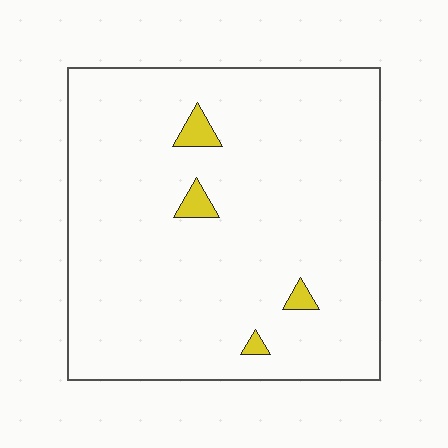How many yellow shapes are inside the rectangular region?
4.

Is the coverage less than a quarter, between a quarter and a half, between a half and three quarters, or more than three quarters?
Less than a quarter.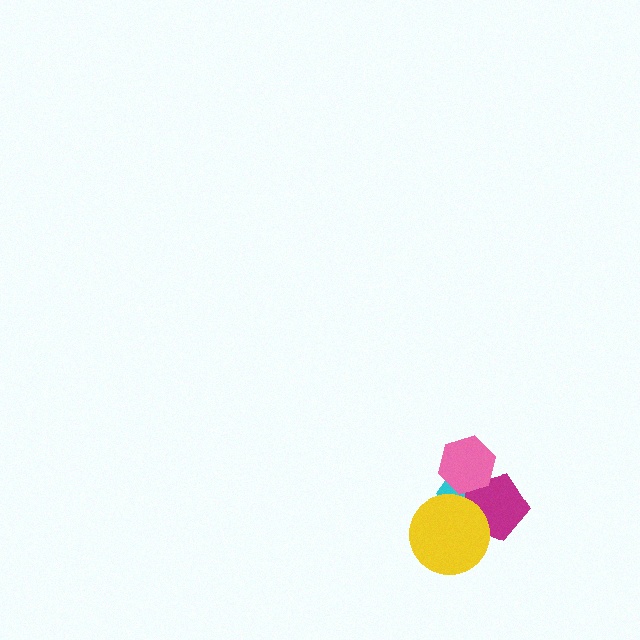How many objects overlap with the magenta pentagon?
3 objects overlap with the magenta pentagon.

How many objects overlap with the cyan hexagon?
3 objects overlap with the cyan hexagon.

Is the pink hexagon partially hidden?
No, no other shape covers it.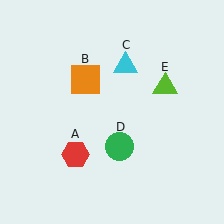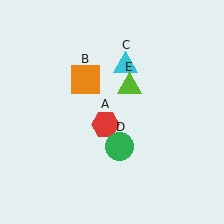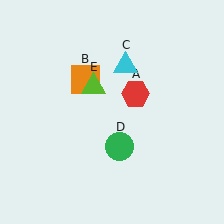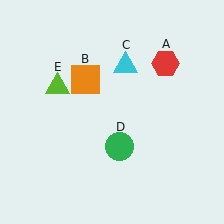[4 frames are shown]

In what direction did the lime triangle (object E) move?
The lime triangle (object E) moved left.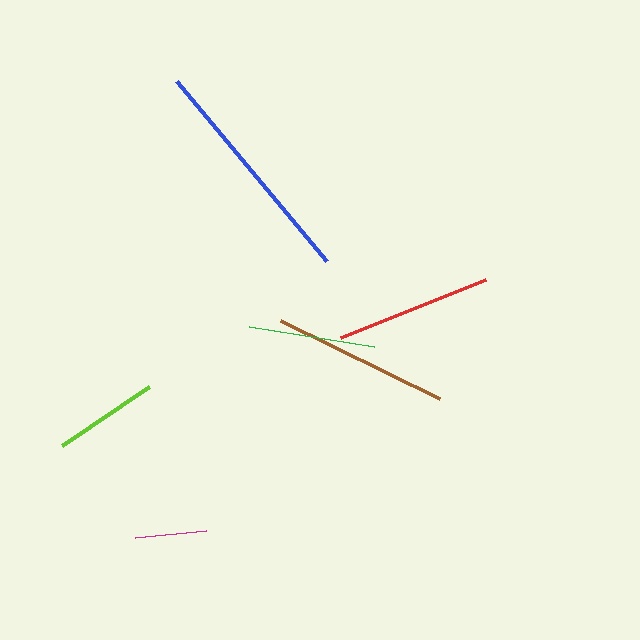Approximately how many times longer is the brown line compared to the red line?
The brown line is approximately 1.1 times the length of the red line.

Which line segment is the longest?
The blue line is the longest at approximately 234 pixels.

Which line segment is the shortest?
The magenta line is the shortest at approximately 72 pixels.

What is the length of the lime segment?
The lime segment is approximately 105 pixels long.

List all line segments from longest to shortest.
From longest to shortest: blue, brown, red, green, lime, magenta.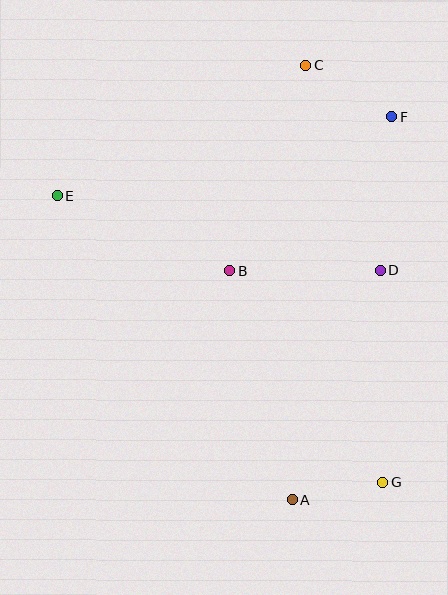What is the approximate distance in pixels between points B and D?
The distance between B and D is approximately 151 pixels.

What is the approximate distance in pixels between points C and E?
The distance between C and E is approximately 280 pixels.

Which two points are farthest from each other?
Points A and C are farthest from each other.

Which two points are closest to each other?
Points A and G are closest to each other.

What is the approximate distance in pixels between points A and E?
The distance between A and E is approximately 384 pixels.